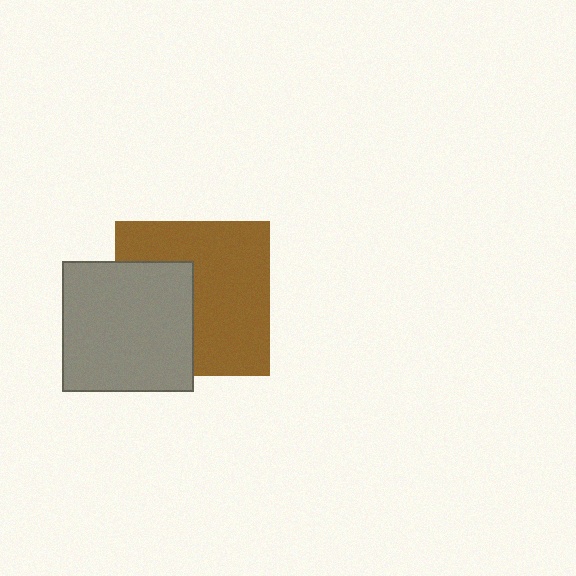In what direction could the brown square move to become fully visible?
The brown square could move right. That would shift it out from behind the gray rectangle entirely.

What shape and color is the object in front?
The object in front is a gray rectangle.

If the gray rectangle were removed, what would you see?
You would see the complete brown square.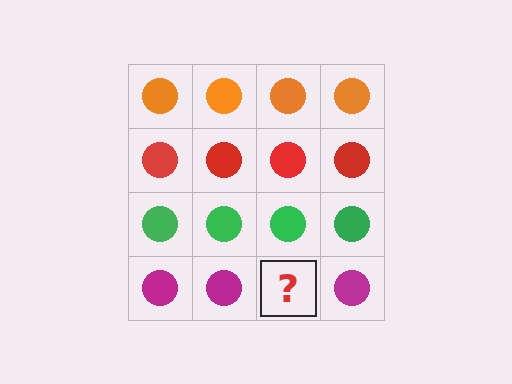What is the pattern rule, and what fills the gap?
The rule is that each row has a consistent color. The gap should be filled with a magenta circle.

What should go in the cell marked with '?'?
The missing cell should contain a magenta circle.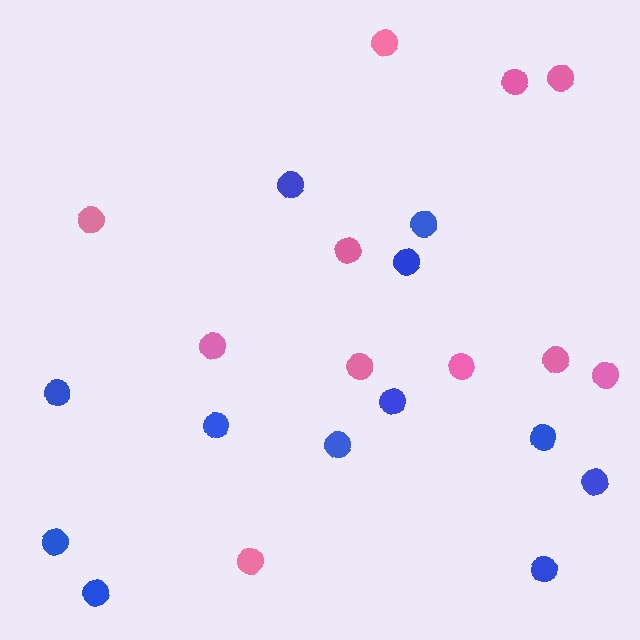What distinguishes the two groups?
There are 2 groups: one group of blue circles (12) and one group of pink circles (11).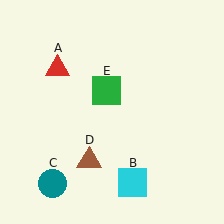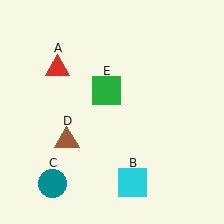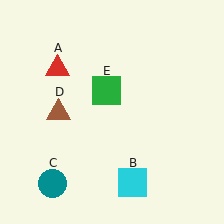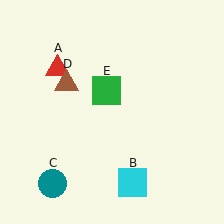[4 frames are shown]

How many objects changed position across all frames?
1 object changed position: brown triangle (object D).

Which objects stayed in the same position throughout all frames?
Red triangle (object A) and cyan square (object B) and teal circle (object C) and green square (object E) remained stationary.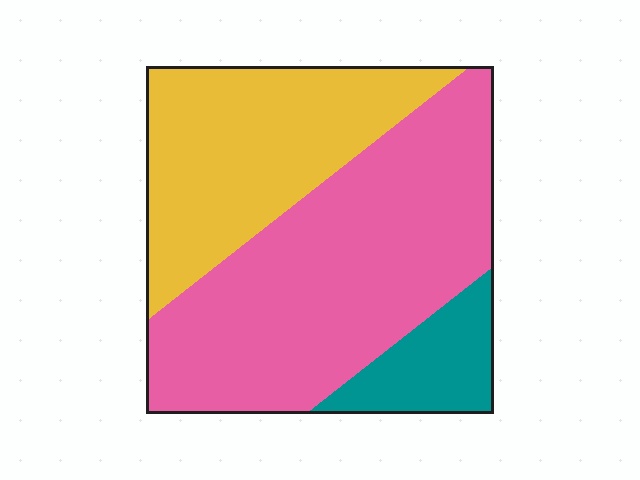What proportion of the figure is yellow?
Yellow covers about 35% of the figure.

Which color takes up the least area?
Teal, at roughly 10%.